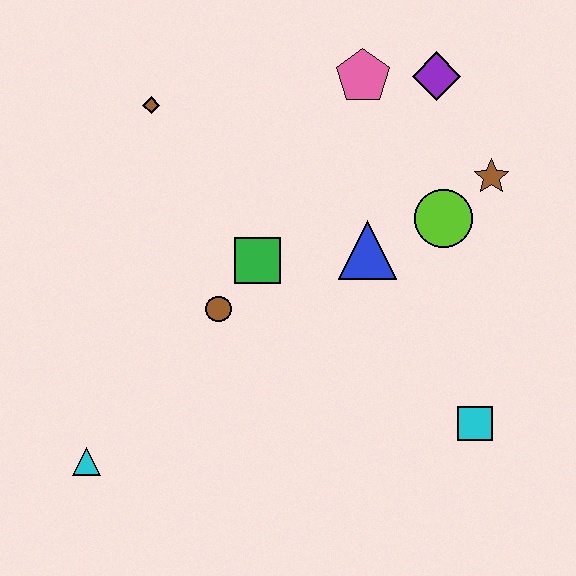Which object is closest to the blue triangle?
The lime circle is closest to the blue triangle.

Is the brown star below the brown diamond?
Yes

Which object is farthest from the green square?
The cyan square is farthest from the green square.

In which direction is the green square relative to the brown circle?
The green square is above the brown circle.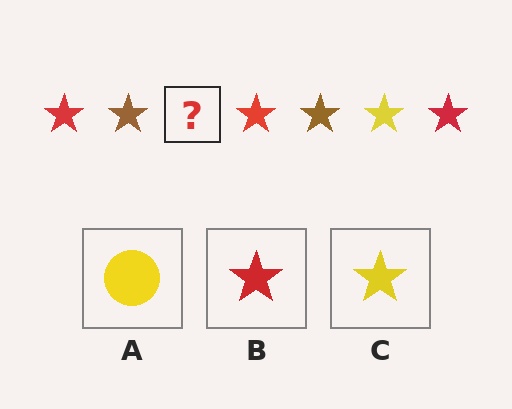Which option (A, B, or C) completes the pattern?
C.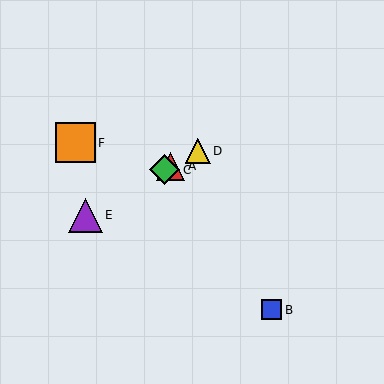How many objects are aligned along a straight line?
4 objects (A, C, D, E) are aligned along a straight line.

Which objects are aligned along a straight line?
Objects A, C, D, E are aligned along a straight line.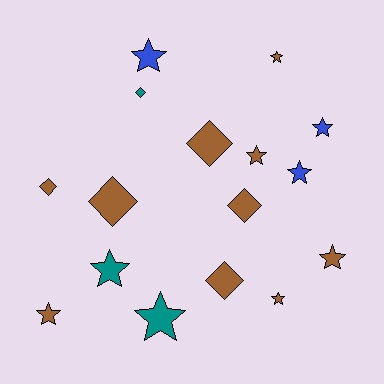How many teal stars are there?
There are 2 teal stars.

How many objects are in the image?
There are 16 objects.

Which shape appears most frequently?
Star, with 10 objects.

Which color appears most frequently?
Brown, with 10 objects.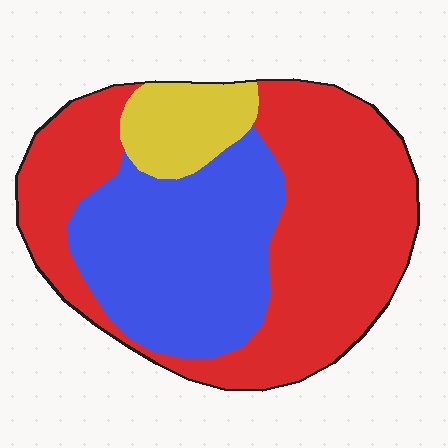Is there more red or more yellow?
Red.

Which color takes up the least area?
Yellow, at roughly 10%.